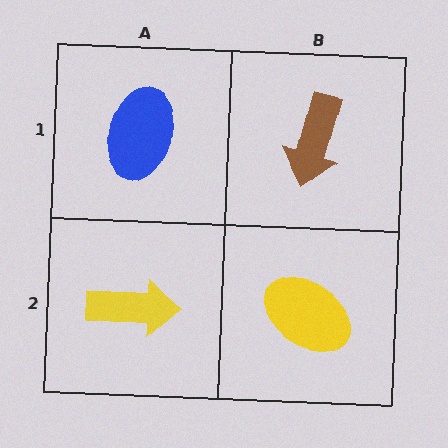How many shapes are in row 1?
2 shapes.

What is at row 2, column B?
A yellow ellipse.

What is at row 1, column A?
A blue ellipse.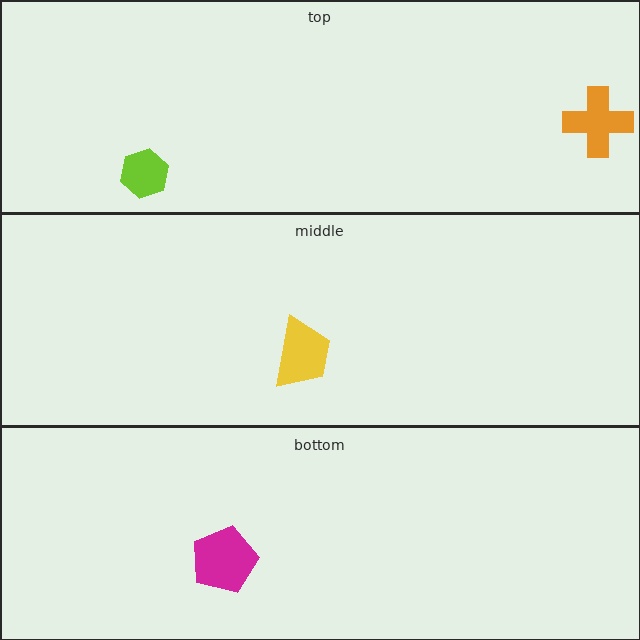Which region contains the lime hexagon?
The top region.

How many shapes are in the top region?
2.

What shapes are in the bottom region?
The magenta pentagon.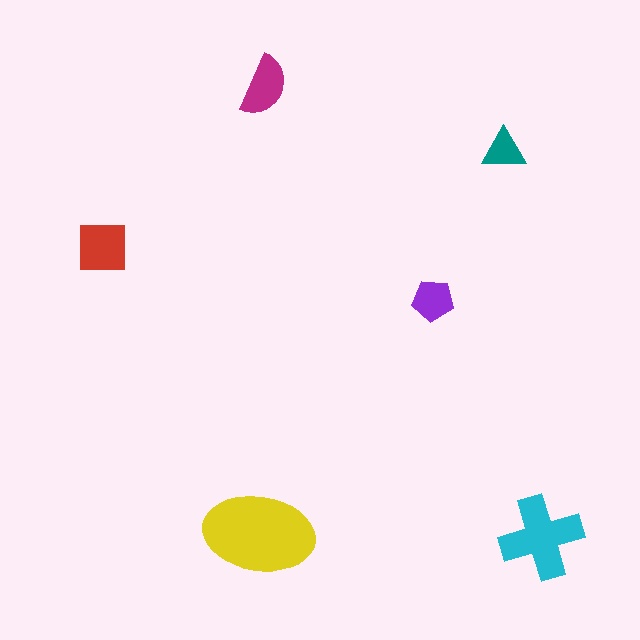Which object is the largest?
The yellow ellipse.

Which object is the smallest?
The teal triangle.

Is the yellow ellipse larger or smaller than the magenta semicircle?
Larger.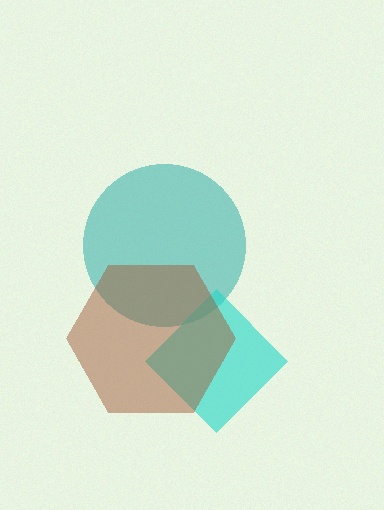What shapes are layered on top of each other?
The layered shapes are: a teal circle, a cyan diamond, a brown hexagon.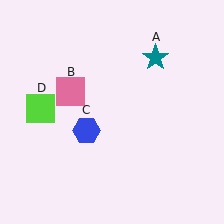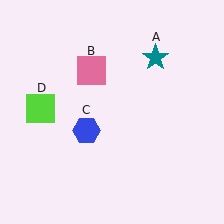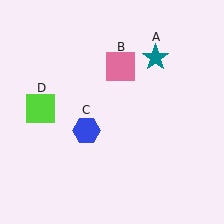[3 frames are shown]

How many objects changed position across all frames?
1 object changed position: pink square (object B).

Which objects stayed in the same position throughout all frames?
Teal star (object A) and blue hexagon (object C) and lime square (object D) remained stationary.